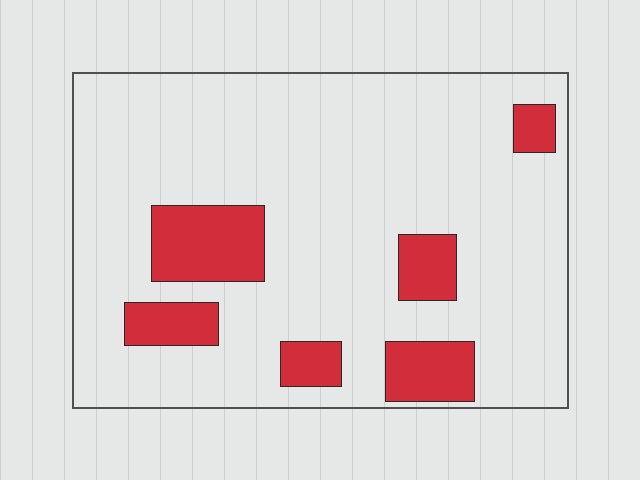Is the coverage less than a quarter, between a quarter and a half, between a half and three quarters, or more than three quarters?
Less than a quarter.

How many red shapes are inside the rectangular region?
6.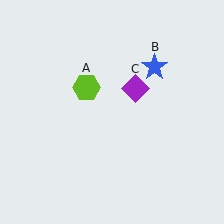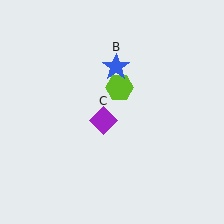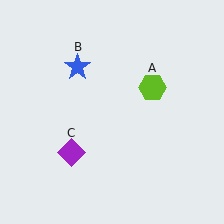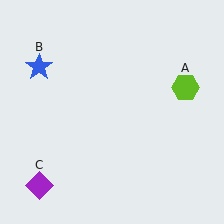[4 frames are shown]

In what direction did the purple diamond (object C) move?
The purple diamond (object C) moved down and to the left.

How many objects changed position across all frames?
3 objects changed position: lime hexagon (object A), blue star (object B), purple diamond (object C).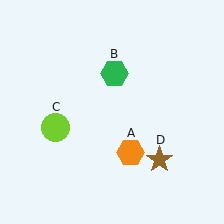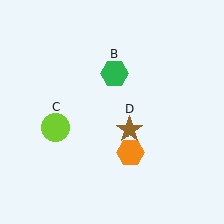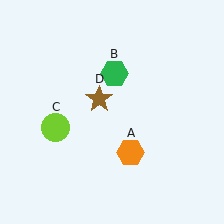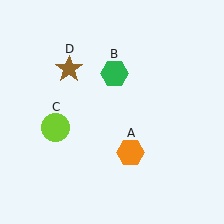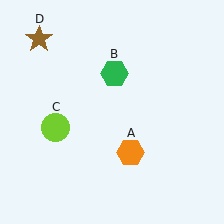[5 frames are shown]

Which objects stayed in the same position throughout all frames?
Orange hexagon (object A) and green hexagon (object B) and lime circle (object C) remained stationary.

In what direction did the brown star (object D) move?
The brown star (object D) moved up and to the left.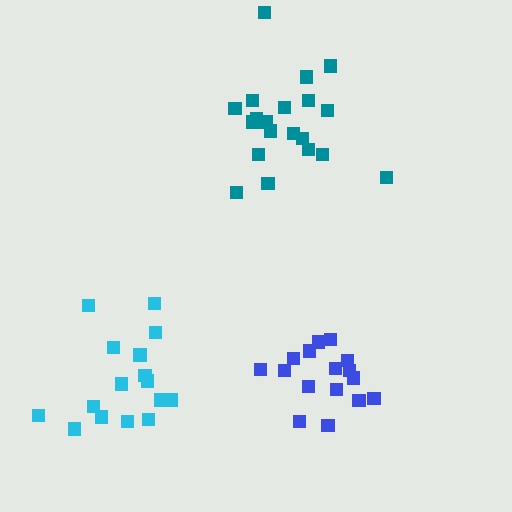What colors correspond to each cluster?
The clusters are colored: teal, cyan, blue.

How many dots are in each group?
Group 1: 20 dots, Group 2: 16 dots, Group 3: 16 dots (52 total).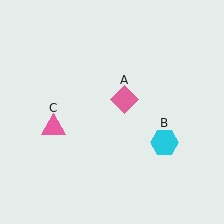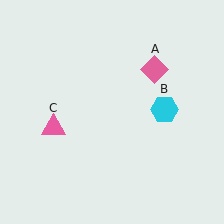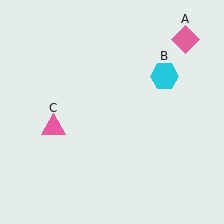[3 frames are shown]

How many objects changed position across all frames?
2 objects changed position: pink diamond (object A), cyan hexagon (object B).